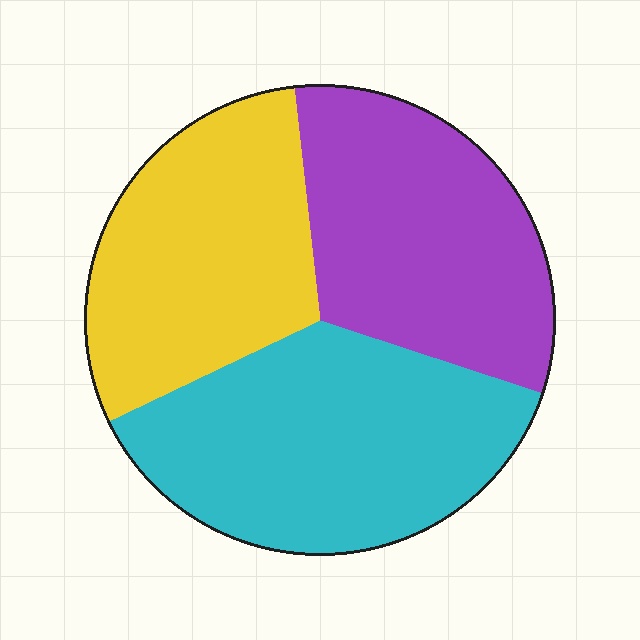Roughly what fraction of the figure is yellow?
Yellow takes up between a quarter and a half of the figure.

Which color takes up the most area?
Cyan, at roughly 40%.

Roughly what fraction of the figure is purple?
Purple takes up between a sixth and a third of the figure.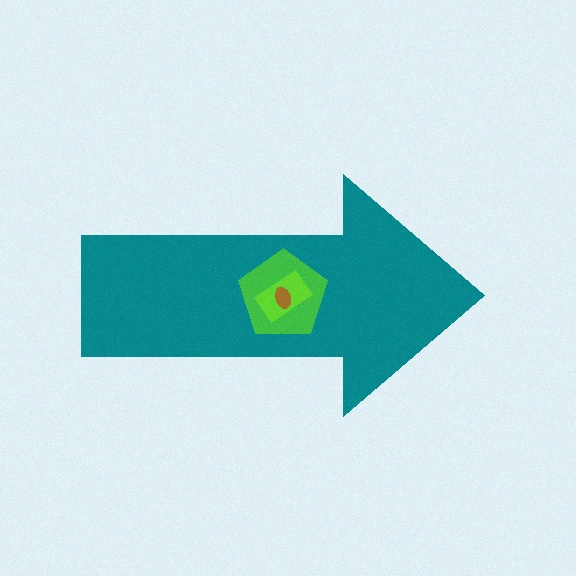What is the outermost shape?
The teal arrow.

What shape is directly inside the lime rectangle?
The brown ellipse.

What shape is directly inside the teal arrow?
The green pentagon.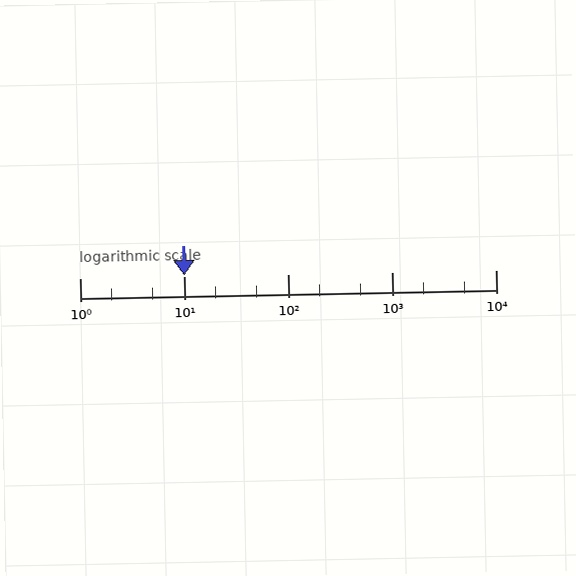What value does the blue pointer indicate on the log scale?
The pointer indicates approximately 10.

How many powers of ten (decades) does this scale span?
The scale spans 4 decades, from 1 to 10000.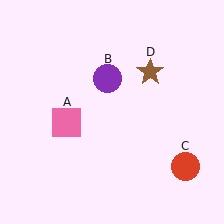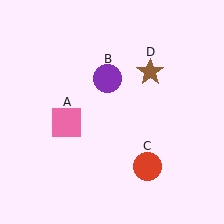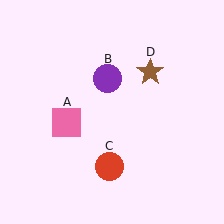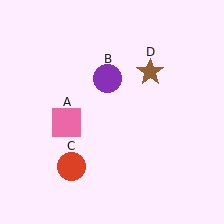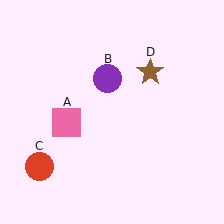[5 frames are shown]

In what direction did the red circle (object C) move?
The red circle (object C) moved left.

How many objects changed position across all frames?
1 object changed position: red circle (object C).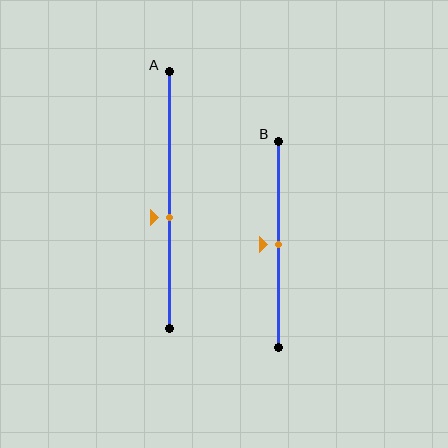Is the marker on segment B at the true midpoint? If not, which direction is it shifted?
Yes, the marker on segment B is at the true midpoint.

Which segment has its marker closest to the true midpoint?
Segment B has its marker closest to the true midpoint.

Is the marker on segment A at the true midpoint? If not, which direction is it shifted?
No, the marker on segment A is shifted downward by about 7% of the segment length.